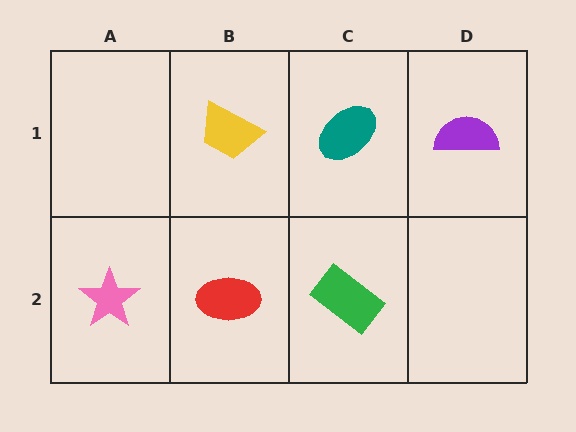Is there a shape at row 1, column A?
No, that cell is empty.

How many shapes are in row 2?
3 shapes.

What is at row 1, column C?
A teal ellipse.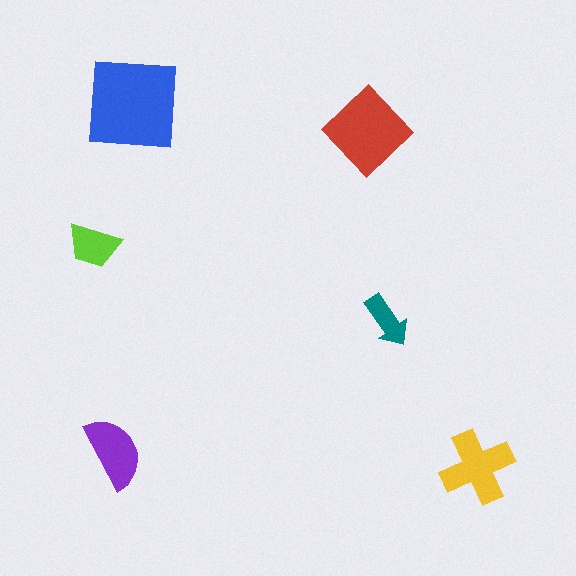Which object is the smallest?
The teal arrow.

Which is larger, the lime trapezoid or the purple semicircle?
The purple semicircle.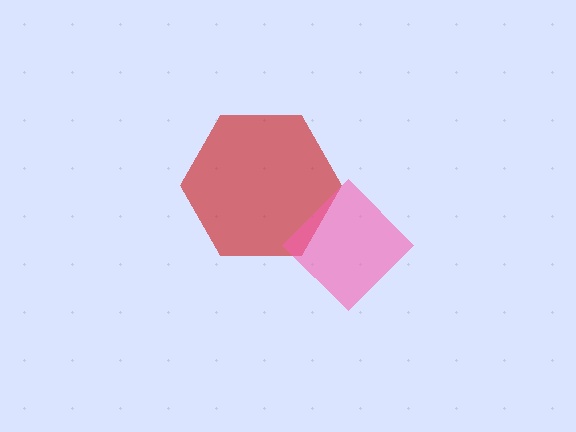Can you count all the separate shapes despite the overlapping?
Yes, there are 2 separate shapes.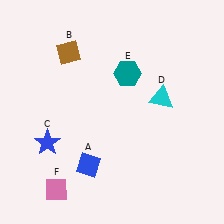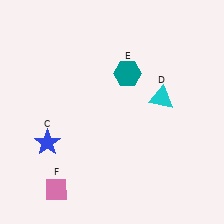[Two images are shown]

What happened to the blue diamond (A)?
The blue diamond (A) was removed in Image 2. It was in the bottom-left area of Image 1.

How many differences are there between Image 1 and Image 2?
There are 2 differences between the two images.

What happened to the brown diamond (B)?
The brown diamond (B) was removed in Image 2. It was in the top-left area of Image 1.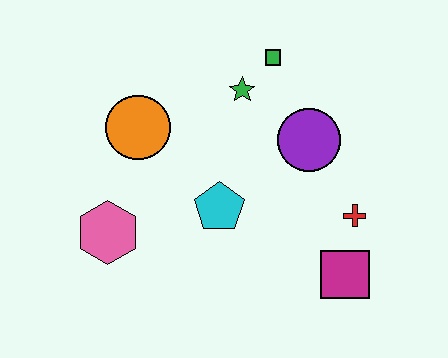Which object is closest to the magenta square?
The red cross is closest to the magenta square.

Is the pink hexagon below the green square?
Yes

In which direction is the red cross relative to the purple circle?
The red cross is below the purple circle.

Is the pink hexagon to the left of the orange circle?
Yes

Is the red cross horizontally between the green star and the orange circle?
No